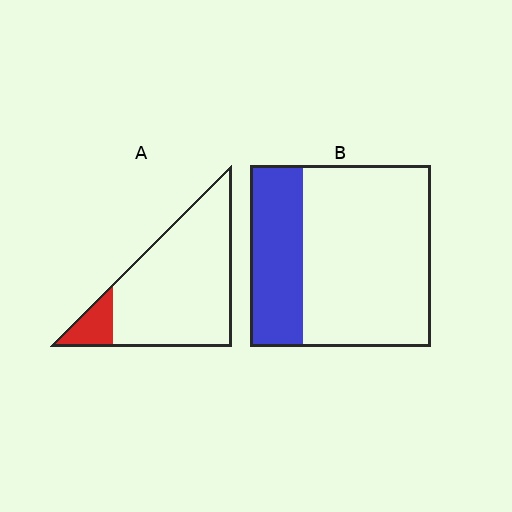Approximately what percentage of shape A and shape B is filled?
A is approximately 10% and B is approximately 30%.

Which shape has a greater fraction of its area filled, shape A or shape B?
Shape B.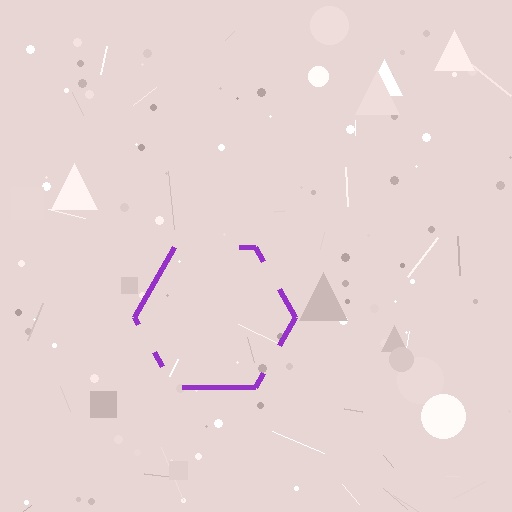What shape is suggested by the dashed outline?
The dashed outline suggests a hexagon.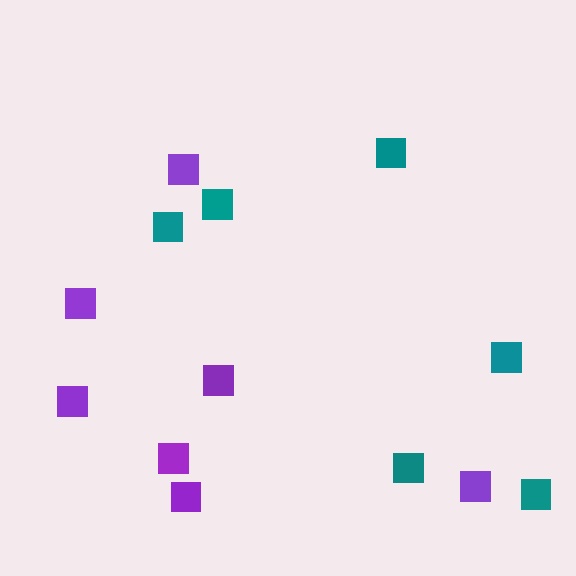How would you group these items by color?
There are 2 groups: one group of teal squares (6) and one group of purple squares (7).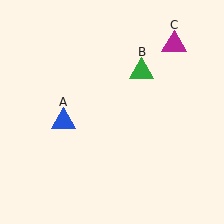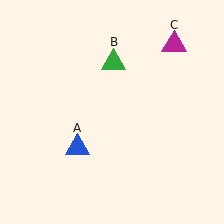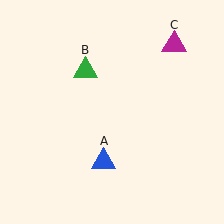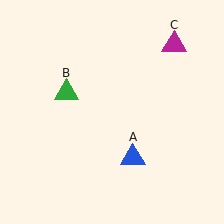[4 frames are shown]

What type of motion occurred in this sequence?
The blue triangle (object A), green triangle (object B) rotated counterclockwise around the center of the scene.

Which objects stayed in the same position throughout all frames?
Magenta triangle (object C) remained stationary.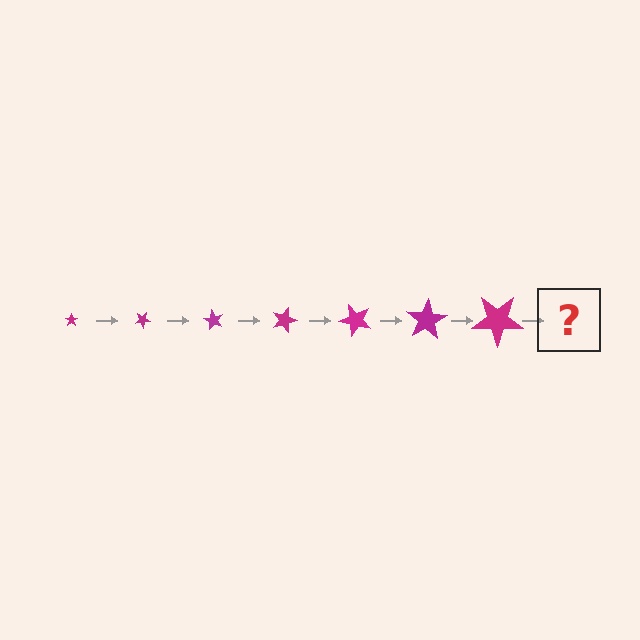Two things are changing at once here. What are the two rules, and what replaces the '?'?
The two rules are that the star grows larger each step and it rotates 30 degrees each step. The '?' should be a star, larger than the previous one and rotated 210 degrees from the start.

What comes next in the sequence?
The next element should be a star, larger than the previous one and rotated 210 degrees from the start.